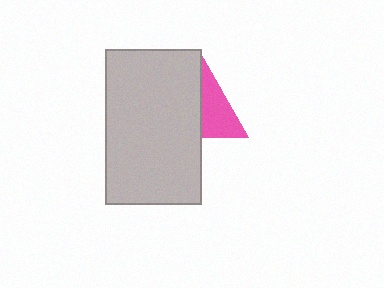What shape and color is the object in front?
The object in front is a light gray rectangle.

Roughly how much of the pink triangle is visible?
About half of it is visible (roughly 46%).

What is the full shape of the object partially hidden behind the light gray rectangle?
The partially hidden object is a pink triangle.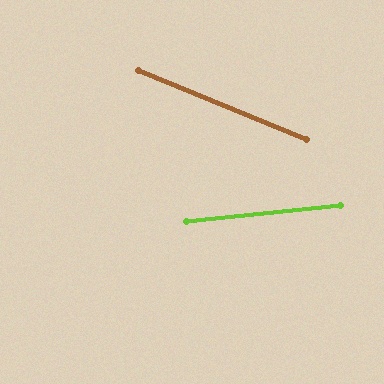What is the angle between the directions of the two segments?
Approximately 28 degrees.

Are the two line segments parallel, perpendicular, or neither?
Neither parallel nor perpendicular — they differ by about 28°.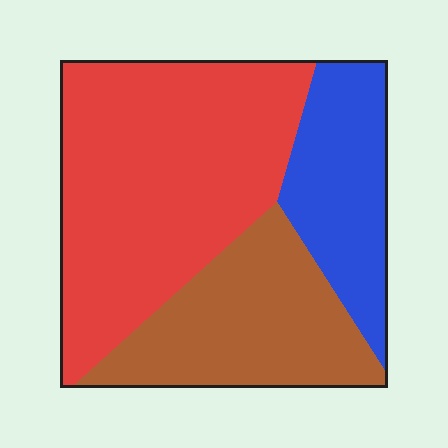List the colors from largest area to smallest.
From largest to smallest: red, brown, blue.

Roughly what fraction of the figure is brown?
Brown takes up about one quarter (1/4) of the figure.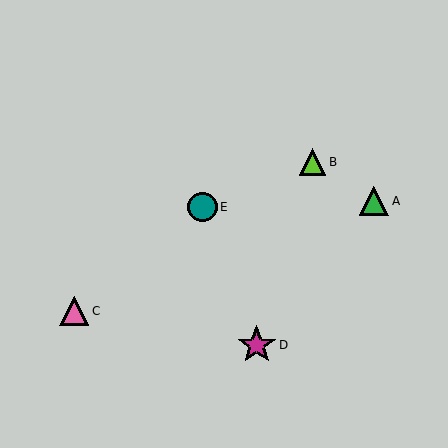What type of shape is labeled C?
Shape C is a pink triangle.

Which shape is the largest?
The magenta star (labeled D) is the largest.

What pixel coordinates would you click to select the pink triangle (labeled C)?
Click at (74, 311) to select the pink triangle C.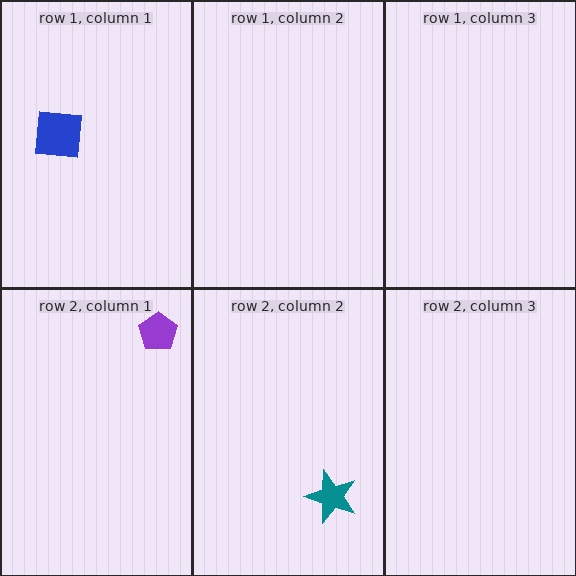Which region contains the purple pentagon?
The row 2, column 1 region.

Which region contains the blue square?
The row 1, column 1 region.